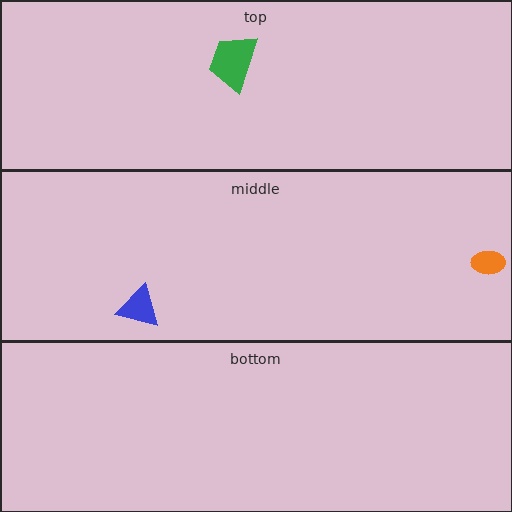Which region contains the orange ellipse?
The middle region.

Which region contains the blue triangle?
The middle region.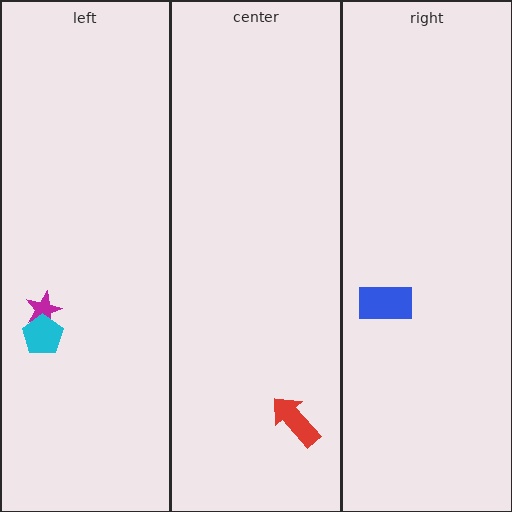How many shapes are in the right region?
1.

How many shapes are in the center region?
1.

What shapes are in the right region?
The blue rectangle.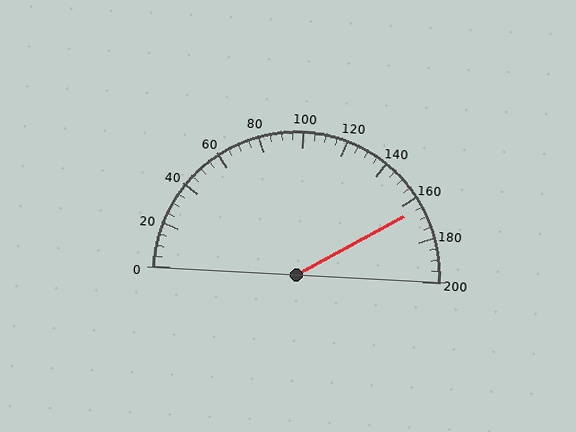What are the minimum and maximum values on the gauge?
The gauge ranges from 0 to 200.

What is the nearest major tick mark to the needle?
The nearest major tick mark is 160.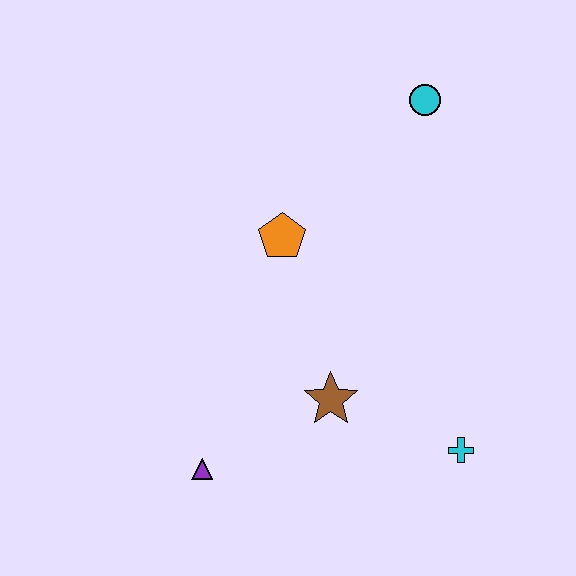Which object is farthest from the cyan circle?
The purple triangle is farthest from the cyan circle.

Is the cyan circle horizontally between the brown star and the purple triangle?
No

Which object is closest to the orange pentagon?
The brown star is closest to the orange pentagon.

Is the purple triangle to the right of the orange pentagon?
No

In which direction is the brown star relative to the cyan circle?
The brown star is below the cyan circle.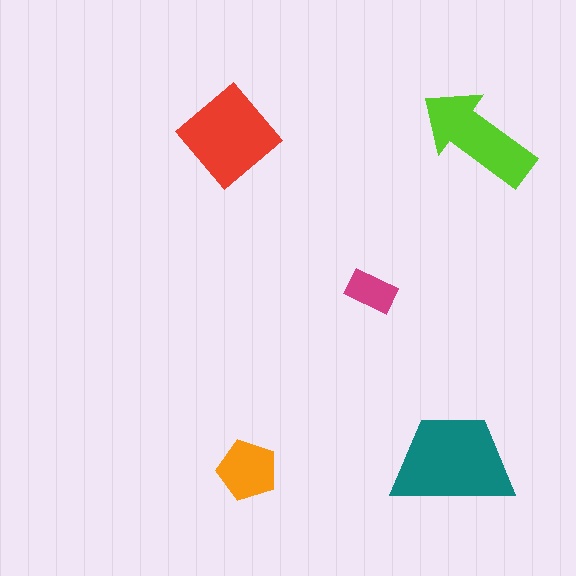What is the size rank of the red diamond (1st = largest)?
2nd.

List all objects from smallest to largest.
The magenta rectangle, the orange pentagon, the lime arrow, the red diamond, the teal trapezoid.